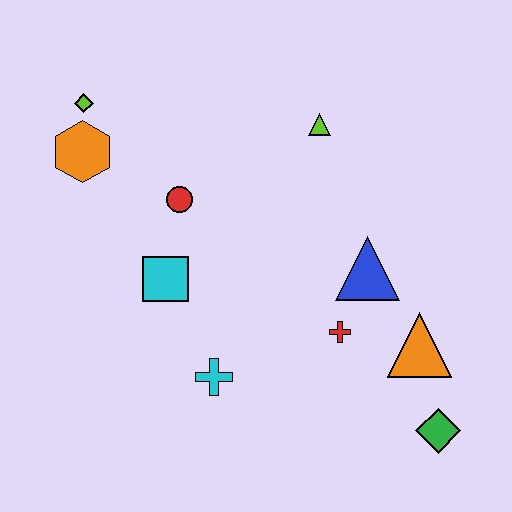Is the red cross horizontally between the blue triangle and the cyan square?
Yes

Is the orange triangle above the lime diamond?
No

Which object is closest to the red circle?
The cyan square is closest to the red circle.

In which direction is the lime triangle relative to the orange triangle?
The lime triangle is above the orange triangle.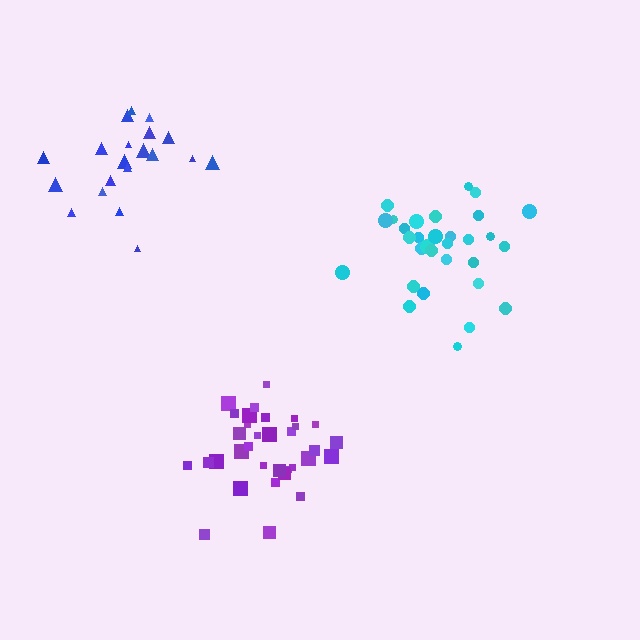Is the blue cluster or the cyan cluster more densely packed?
Blue.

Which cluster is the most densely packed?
Purple.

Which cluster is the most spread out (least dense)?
Cyan.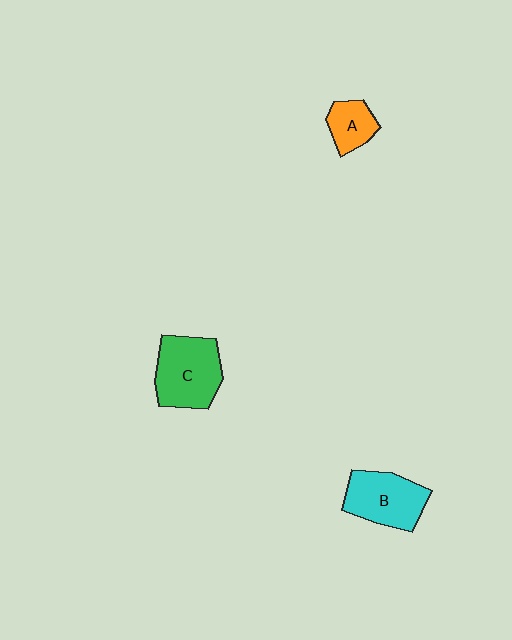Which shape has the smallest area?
Shape A (orange).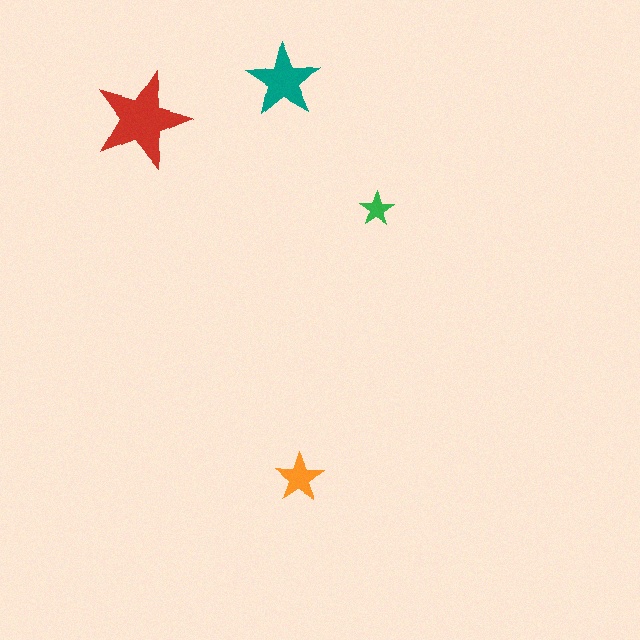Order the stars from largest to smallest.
the red one, the teal one, the orange one, the green one.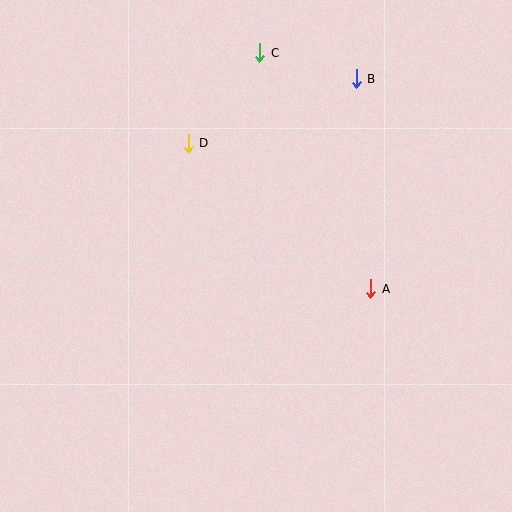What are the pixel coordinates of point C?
Point C is at (260, 53).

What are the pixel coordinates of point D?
Point D is at (188, 143).